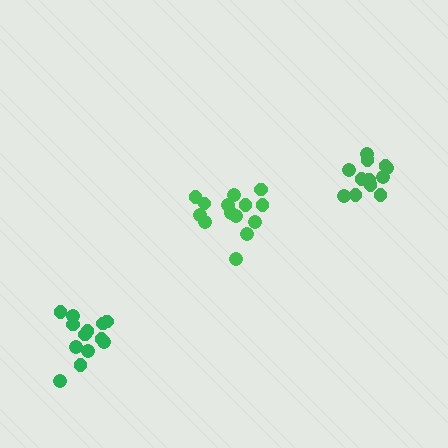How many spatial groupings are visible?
There are 3 spatial groupings.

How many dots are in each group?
Group 1: 12 dots, Group 2: 14 dots, Group 3: 13 dots (39 total).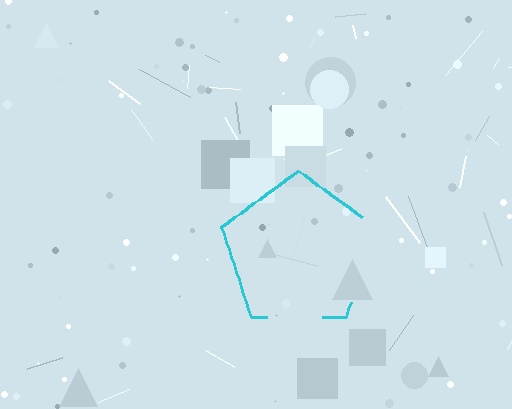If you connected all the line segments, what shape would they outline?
They would outline a pentagon.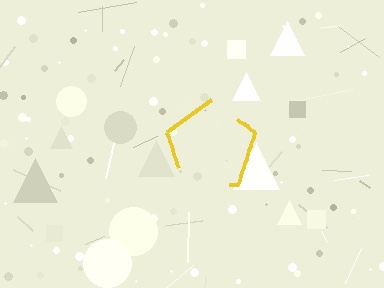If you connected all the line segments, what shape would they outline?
They would outline a pentagon.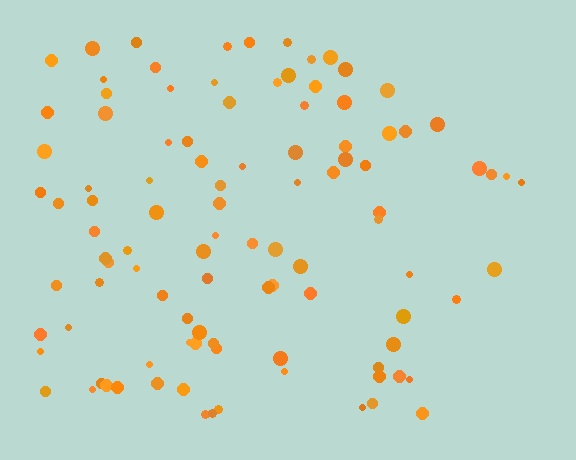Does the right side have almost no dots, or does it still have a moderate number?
Still a moderate number, just noticeably fewer than the left.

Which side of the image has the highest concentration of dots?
The left.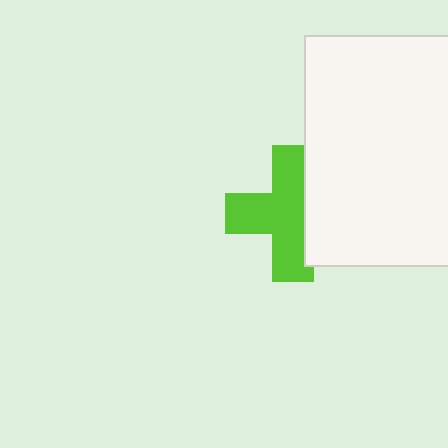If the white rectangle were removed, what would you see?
You would see the complete lime cross.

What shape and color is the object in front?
The object in front is a white rectangle.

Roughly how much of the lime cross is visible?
Most of it is visible (roughly 67%).